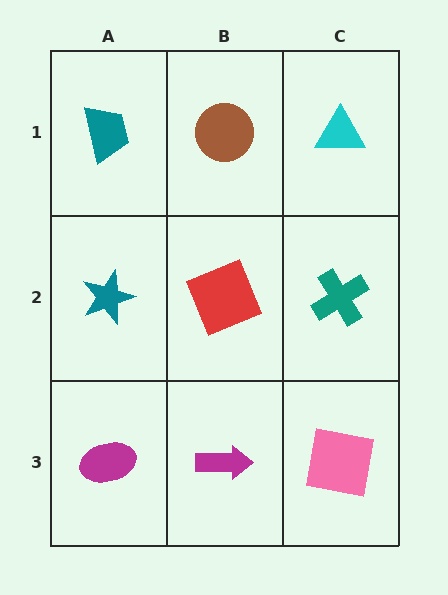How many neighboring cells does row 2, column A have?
3.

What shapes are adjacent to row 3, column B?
A red square (row 2, column B), a magenta ellipse (row 3, column A), a pink square (row 3, column C).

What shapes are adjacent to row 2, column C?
A cyan triangle (row 1, column C), a pink square (row 3, column C), a red square (row 2, column B).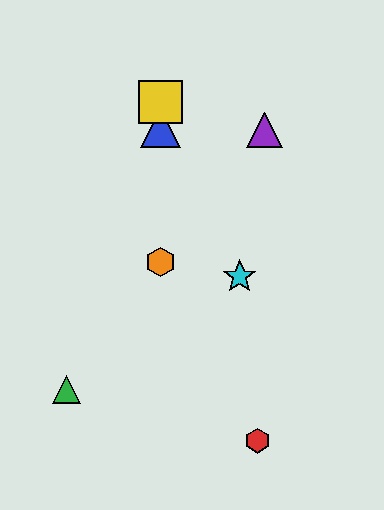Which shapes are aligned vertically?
The blue triangle, the yellow square, the orange hexagon are aligned vertically.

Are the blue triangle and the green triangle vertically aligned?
No, the blue triangle is at x≈160 and the green triangle is at x≈66.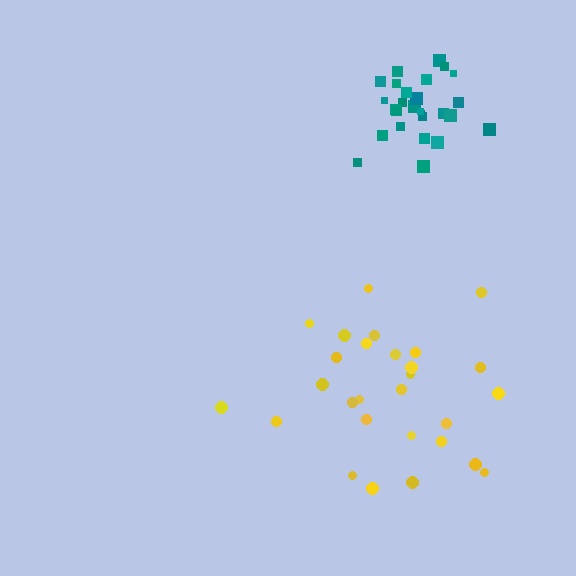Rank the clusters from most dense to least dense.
teal, yellow.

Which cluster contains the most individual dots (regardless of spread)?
Teal (29).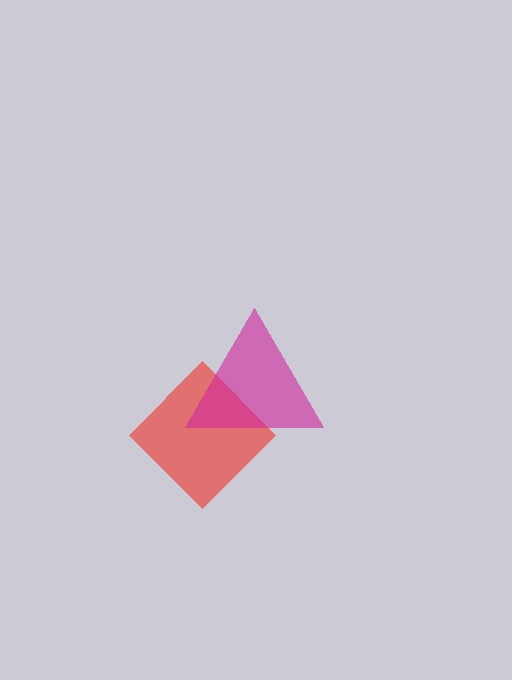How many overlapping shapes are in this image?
There are 2 overlapping shapes in the image.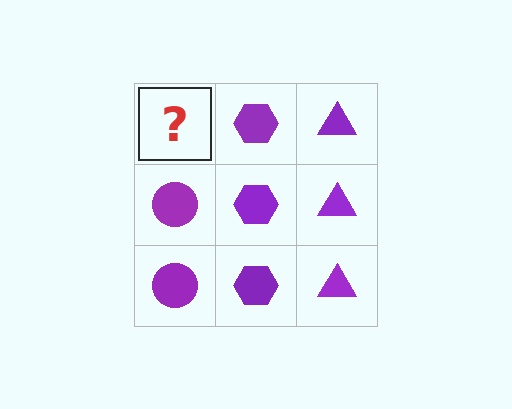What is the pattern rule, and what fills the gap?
The rule is that each column has a consistent shape. The gap should be filled with a purple circle.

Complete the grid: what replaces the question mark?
The question mark should be replaced with a purple circle.